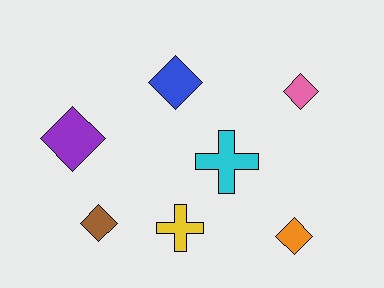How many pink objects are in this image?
There is 1 pink object.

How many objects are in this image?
There are 7 objects.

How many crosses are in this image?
There are 2 crosses.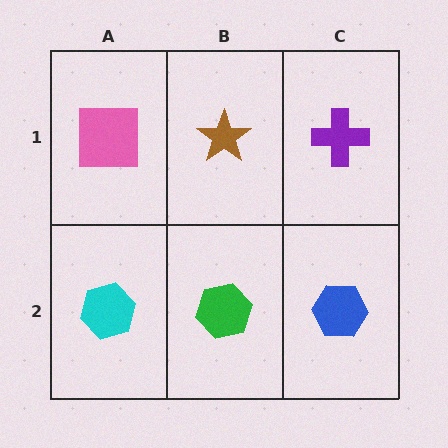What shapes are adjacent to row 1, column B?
A green hexagon (row 2, column B), a pink square (row 1, column A), a purple cross (row 1, column C).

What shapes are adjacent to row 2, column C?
A purple cross (row 1, column C), a green hexagon (row 2, column B).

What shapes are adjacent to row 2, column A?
A pink square (row 1, column A), a green hexagon (row 2, column B).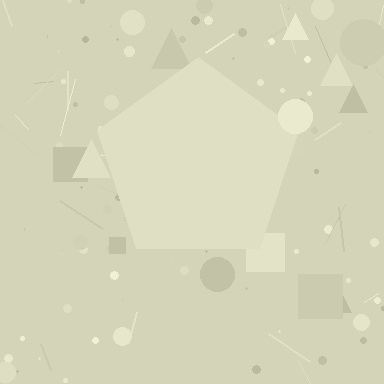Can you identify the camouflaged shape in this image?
The camouflaged shape is a pentagon.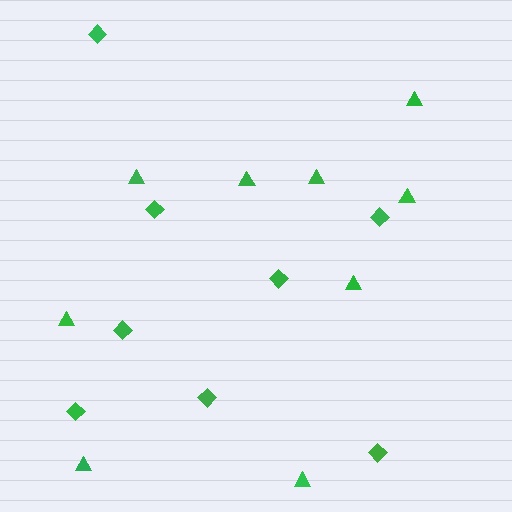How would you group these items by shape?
There are 2 groups: one group of triangles (9) and one group of diamonds (8).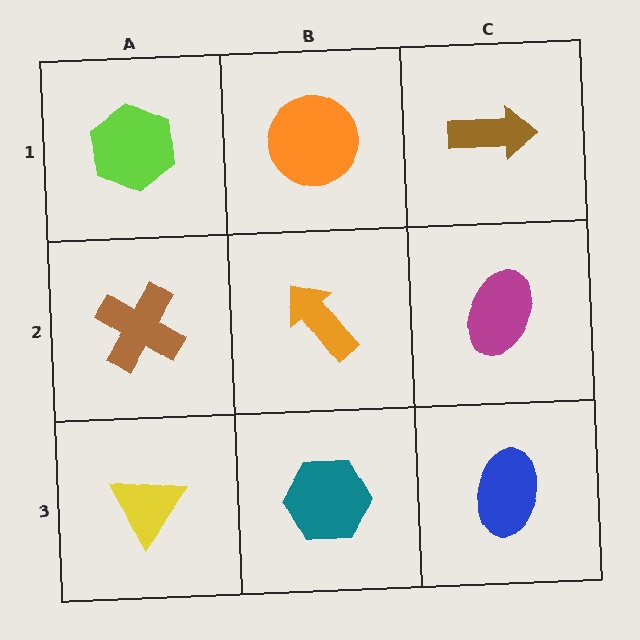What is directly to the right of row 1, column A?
An orange circle.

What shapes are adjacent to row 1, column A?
A brown cross (row 2, column A), an orange circle (row 1, column B).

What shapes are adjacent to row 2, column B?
An orange circle (row 1, column B), a teal hexagon (row 3, column B), a brown cross (row 2, column A), a magenta ellipse (row 2, column C).